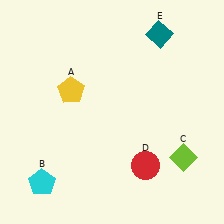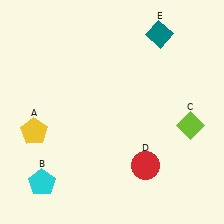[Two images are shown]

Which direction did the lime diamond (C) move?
The lime diamond (C) moved up.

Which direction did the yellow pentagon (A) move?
The yellow pentagon (A) moved down.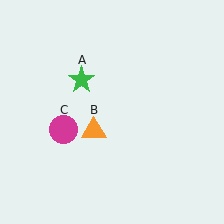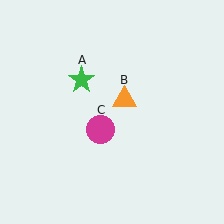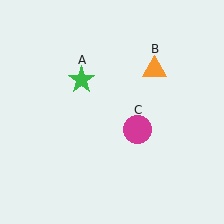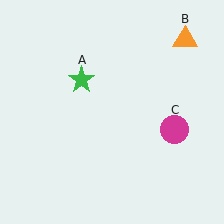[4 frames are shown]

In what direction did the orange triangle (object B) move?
The orange triangle (object B) moved up and to the right.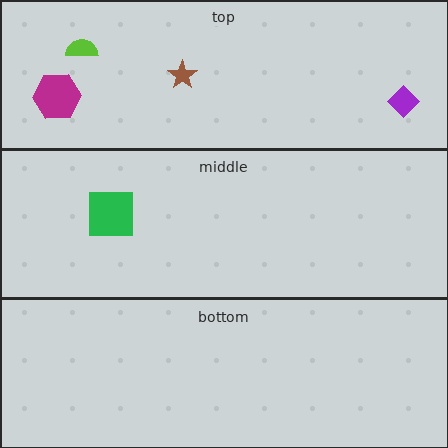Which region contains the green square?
The middle region.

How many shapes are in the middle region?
1.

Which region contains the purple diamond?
The top region.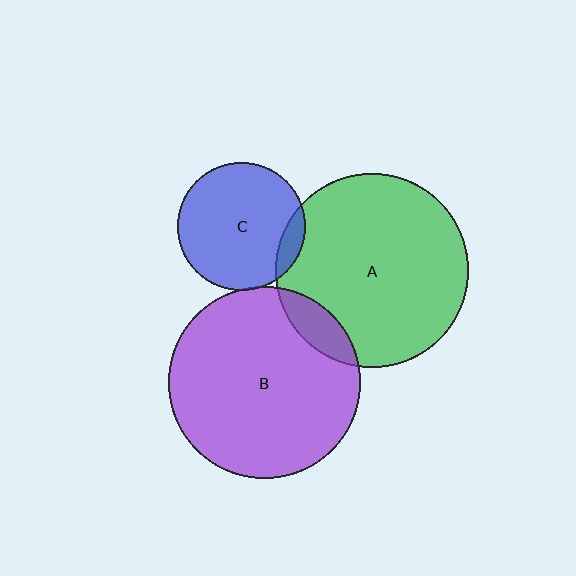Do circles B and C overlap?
Yes.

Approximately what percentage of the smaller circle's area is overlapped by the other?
Approximately 5%.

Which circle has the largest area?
Circle A (green).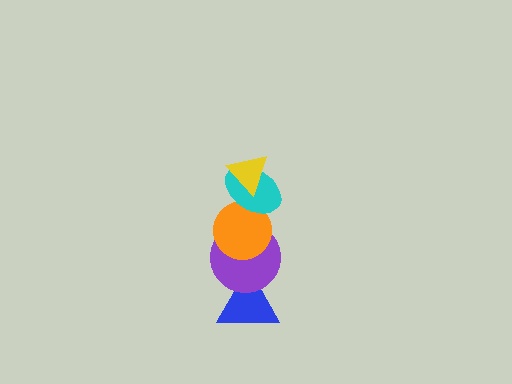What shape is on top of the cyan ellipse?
The yellow triangle is on top of the cyan ellipse.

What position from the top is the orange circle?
The orange circle is 3rd from the top.